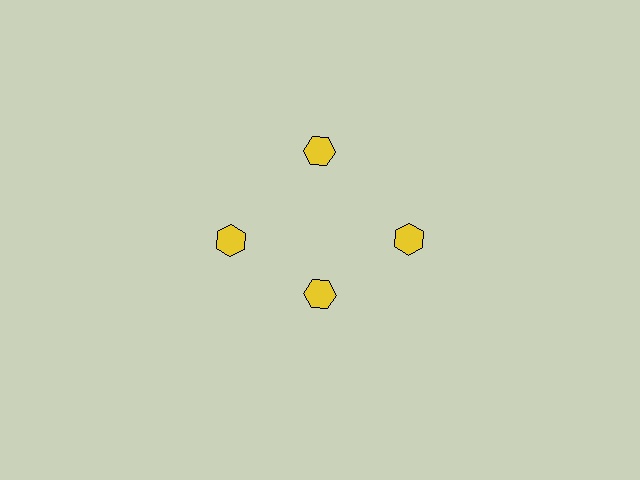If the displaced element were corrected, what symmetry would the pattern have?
It would have 4-fold rotational symmetry — the pattern would map onto itself every 90 degrees.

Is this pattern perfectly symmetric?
No. The 4 yellow hexagons are arranged in a ring, but one element near the 6 o'clock position is pulled inward toward the center, breaking the 4-fold rotational symmetry.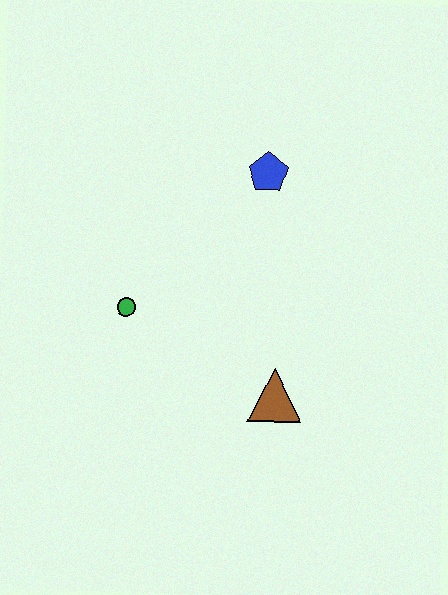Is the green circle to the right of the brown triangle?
No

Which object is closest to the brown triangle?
The green circle is closest to the brown triangle.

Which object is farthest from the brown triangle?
The blue pentagon is farthest from the brown triangle.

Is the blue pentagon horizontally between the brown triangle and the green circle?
Yes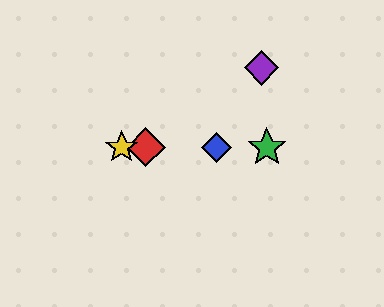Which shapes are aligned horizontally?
The red diamond, the blue diamond, the green star, the yellow star are aligned horizontally.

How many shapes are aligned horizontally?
4 shapes (the red diamond, the blue diamond, the green star, the yellow star) are aligned horizontally.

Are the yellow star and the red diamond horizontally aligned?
Yes, both are at y≈147.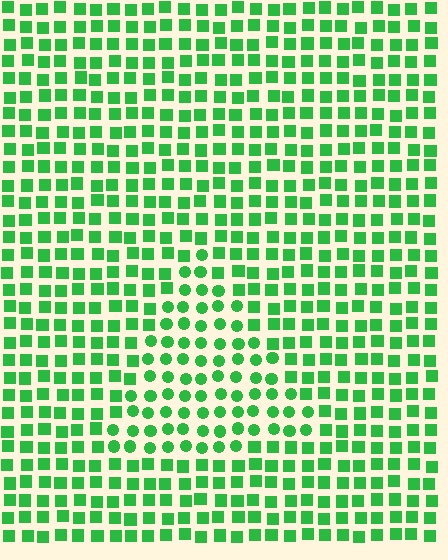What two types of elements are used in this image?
The image uses circles inside the triangle region and squares outside it.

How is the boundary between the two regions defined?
The boundary is defined by a change in element shape: circles inside vs. squares outside. All elements share the same color and spacing.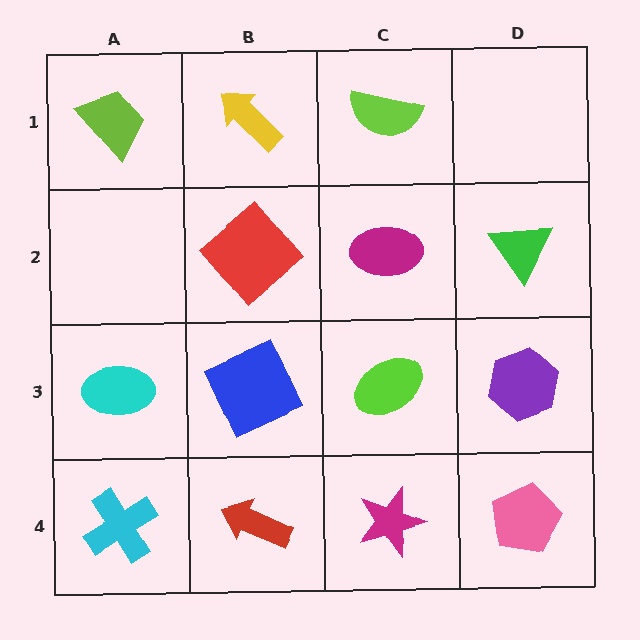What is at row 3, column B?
A blue square.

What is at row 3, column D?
A purple hexagon.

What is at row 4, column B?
A red arrow.